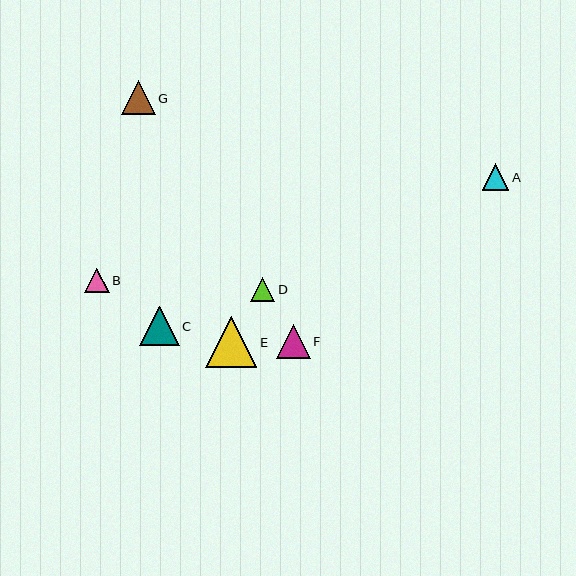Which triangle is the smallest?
Triangle D is the smallest with a size of approximately 24 pixels.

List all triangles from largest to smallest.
From largest to smallest: E, C, F, G, A, B, D.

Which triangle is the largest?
Triangle E is the largest with a size of approximately 51 pixels.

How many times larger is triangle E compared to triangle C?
Triangle E is approximately 1.3 times the size of triangle C.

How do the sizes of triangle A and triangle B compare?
Triangle A and triangle B are approximately the same size.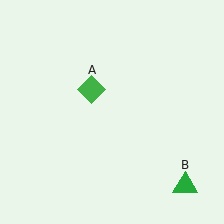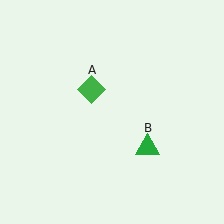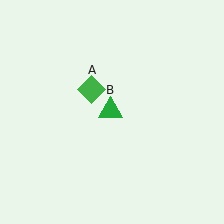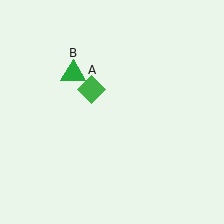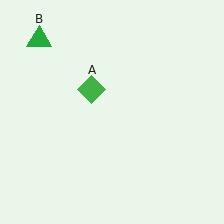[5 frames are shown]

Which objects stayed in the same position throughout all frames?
Green diamond (object A) remained stationary.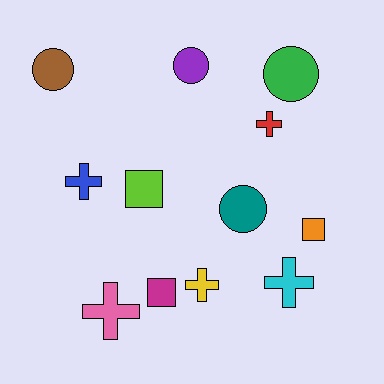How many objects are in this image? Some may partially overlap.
There are 12 objects.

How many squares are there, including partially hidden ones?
There are 3 squares.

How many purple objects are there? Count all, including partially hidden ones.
There is 1 purple object.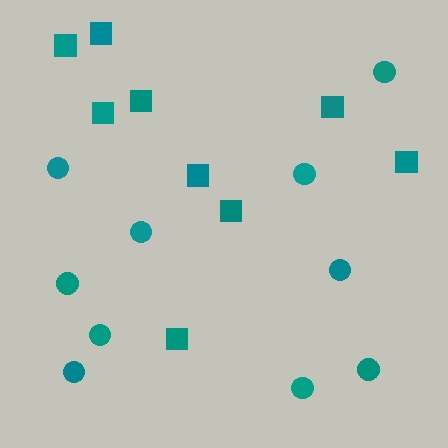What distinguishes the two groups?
There are 2 groups: one group of circles (10) and one group of squares (9).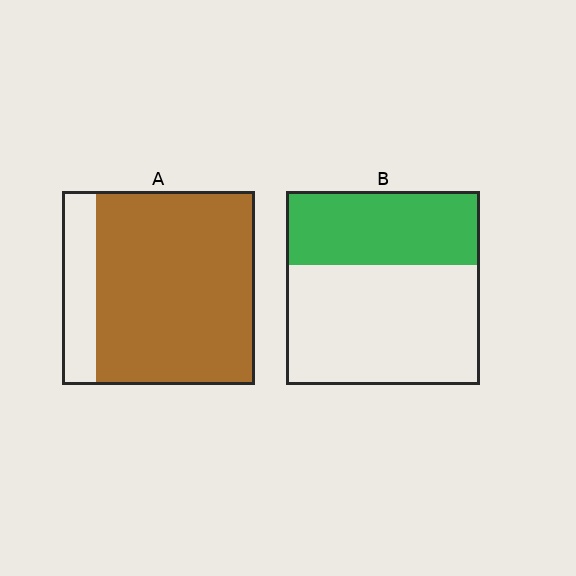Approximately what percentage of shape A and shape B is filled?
A is approximately 80% and B is approximately 40%.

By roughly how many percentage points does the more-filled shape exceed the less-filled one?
By roughly 45 percentage points (A over B).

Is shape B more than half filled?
No.